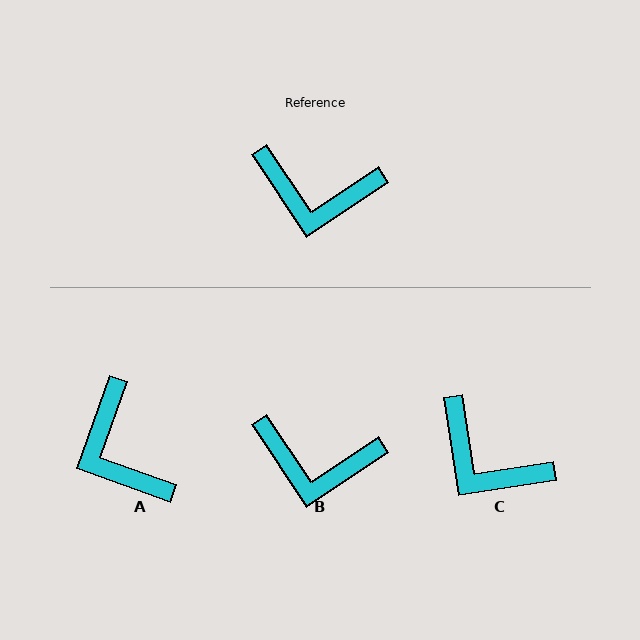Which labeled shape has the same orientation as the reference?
B.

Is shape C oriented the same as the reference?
No, it is off by about 25 degrees.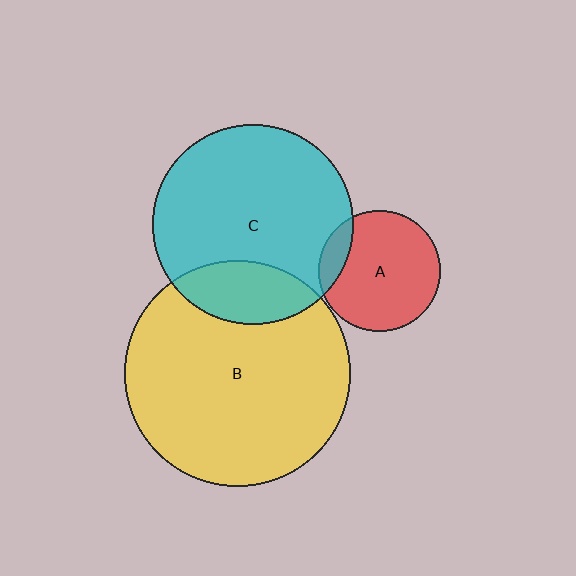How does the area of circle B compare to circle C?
Approximately 1.3 times.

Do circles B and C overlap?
Yes.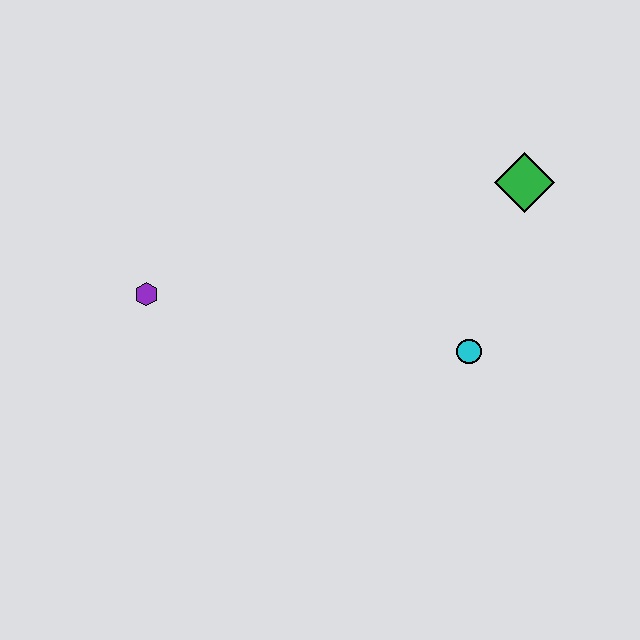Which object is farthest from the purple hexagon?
The green diamond is farthest from the purple hexagon.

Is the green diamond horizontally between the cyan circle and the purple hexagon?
No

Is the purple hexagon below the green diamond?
Yes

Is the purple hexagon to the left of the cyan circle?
Yes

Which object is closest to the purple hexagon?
The cyan circle is closest to the purple hexagon.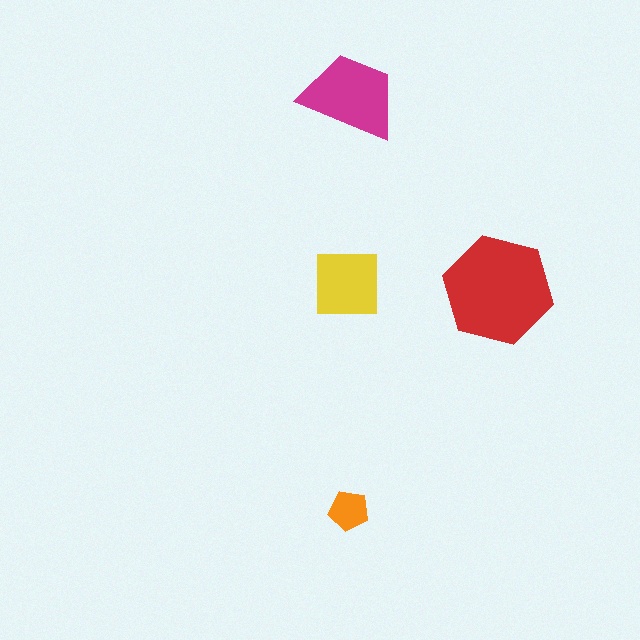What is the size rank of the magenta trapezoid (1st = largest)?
2nd.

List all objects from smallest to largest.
The orange pentagon, the yellow square, the magenta trapezoid, the red hexagon.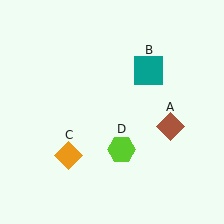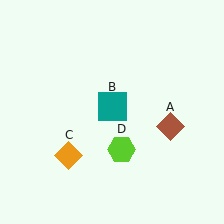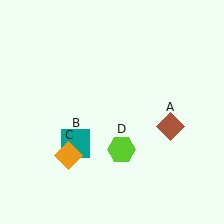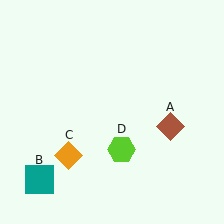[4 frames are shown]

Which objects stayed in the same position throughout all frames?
Brown diamond (object A) and orange diamond (object C) and lime hexagon (object D) remained stationary.